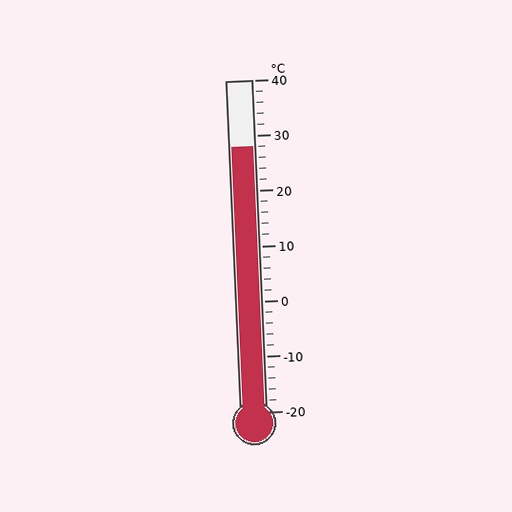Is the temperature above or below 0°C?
The temperature is above 0°C.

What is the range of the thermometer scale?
The thermometer scale ranges from -20°C to 40°C.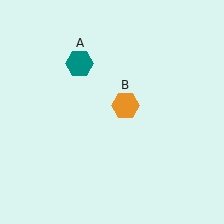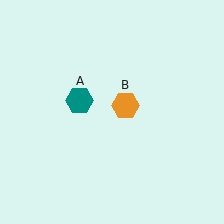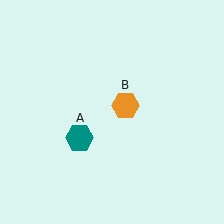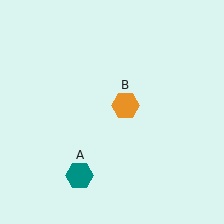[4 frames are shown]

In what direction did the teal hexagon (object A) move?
The teal hexagon (object A) moved down.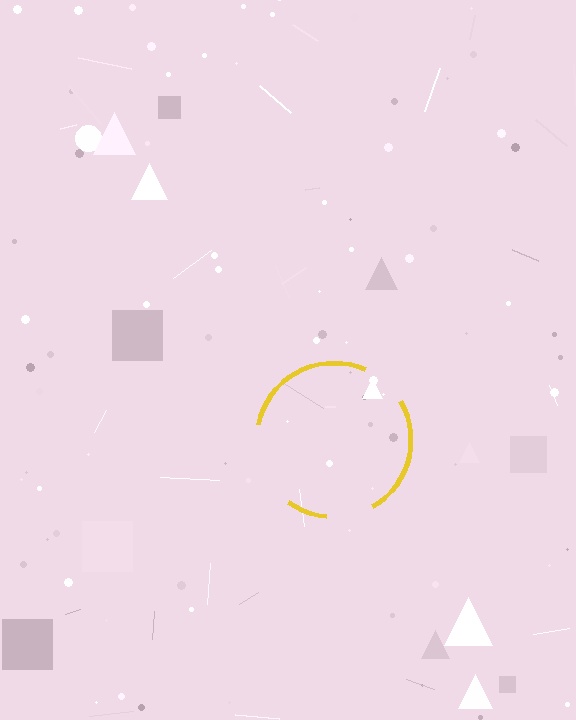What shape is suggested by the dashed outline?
The dashed outline suggests a circle.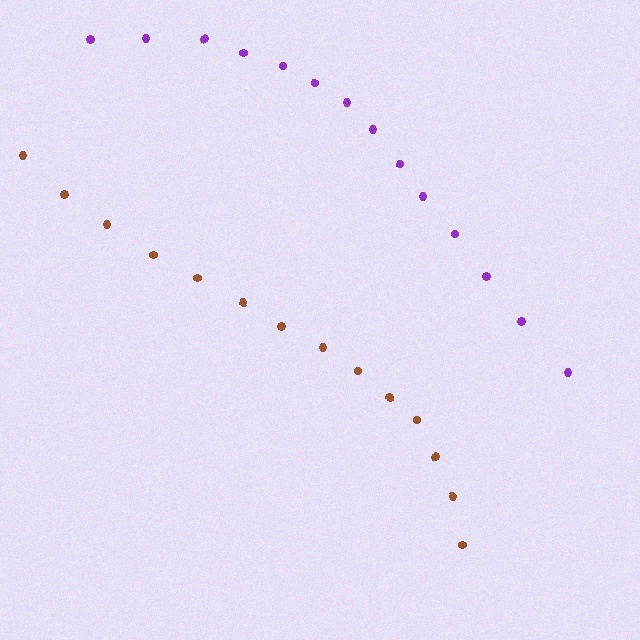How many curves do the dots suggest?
There are 2 distinct paths.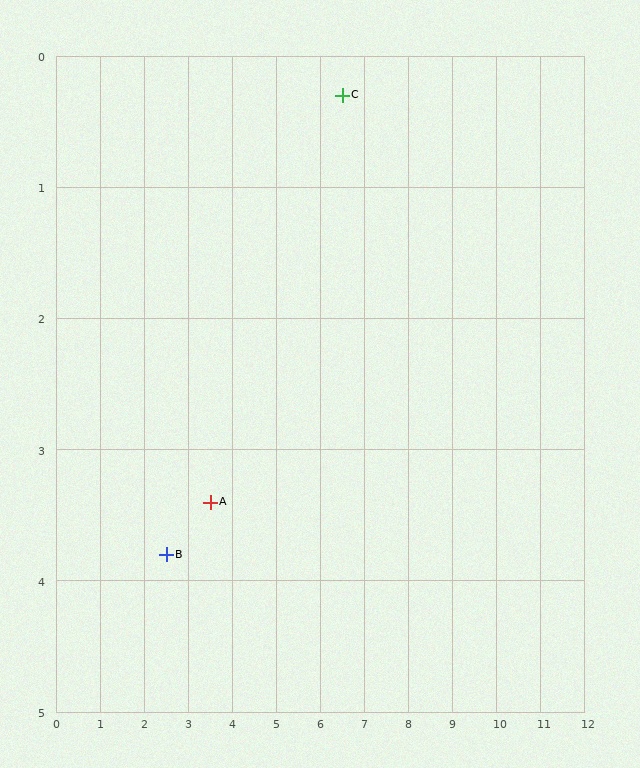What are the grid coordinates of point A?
Point A is at approximately (3.5, 3.4).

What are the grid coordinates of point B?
Point B is at approximately (2.5, 3.8).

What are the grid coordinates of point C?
Point C is at approximately (6.5, 0.3).